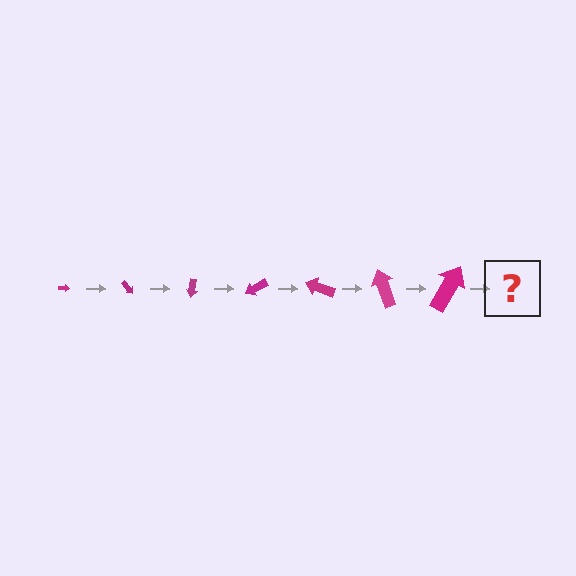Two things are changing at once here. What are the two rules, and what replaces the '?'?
The two rules are that the arrow grows larger each step and it rotates 50 degrees each step. The '?' should be an arrow, larger than the previous one and rotated 350 degrees from the start.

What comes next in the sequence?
The next element should be an arrow, larger than the previous one and rotated 350 degrees from the start.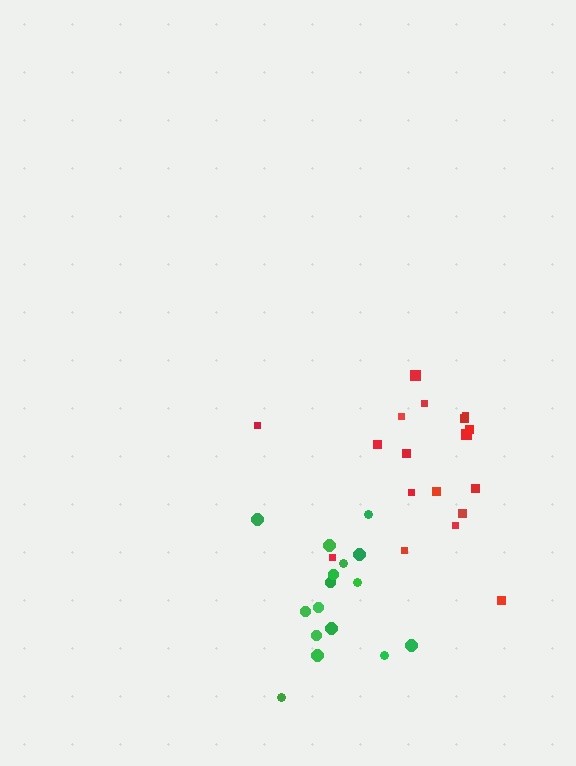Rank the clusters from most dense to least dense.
green, red.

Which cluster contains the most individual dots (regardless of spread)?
Red (18).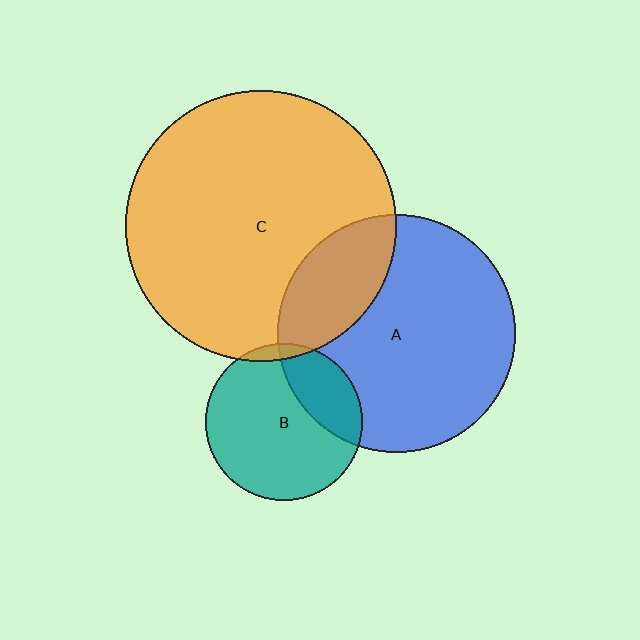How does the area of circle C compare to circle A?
Approximately 1.3 times.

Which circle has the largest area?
Circle C (orange).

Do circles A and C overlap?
Yes.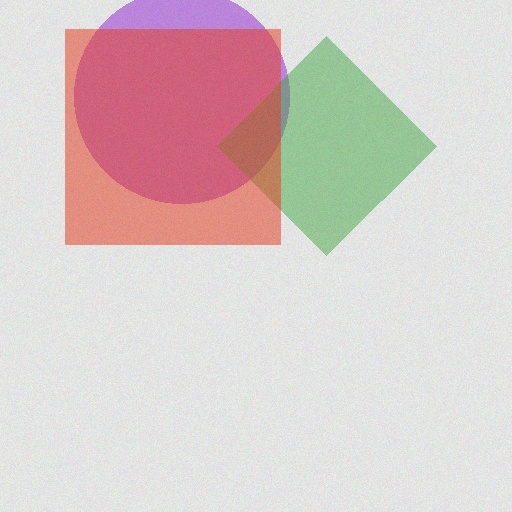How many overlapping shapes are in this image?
There are 3 overlapping shapes in the image.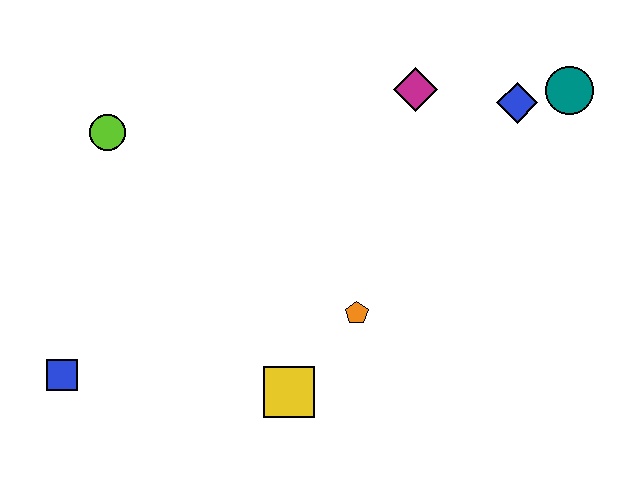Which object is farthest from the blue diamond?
The blue square is farthest from the blue diamond.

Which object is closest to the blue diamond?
The teal circle is closest to the blue diamond.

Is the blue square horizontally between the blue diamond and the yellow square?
No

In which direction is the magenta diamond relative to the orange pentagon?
The magenta diamond is above the orange pentagon.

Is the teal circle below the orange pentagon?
No